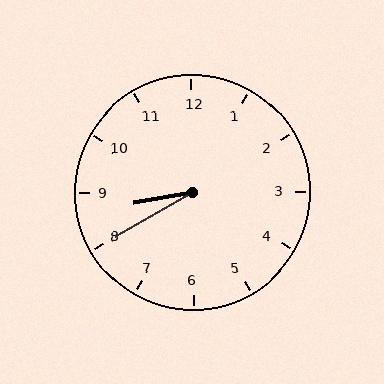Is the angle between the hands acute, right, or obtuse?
It is acute.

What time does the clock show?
8:40.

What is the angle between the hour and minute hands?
Approximately 20 degrees.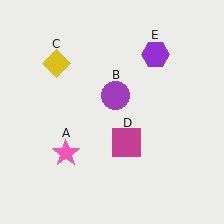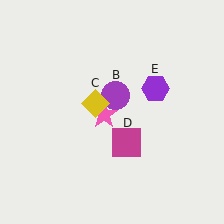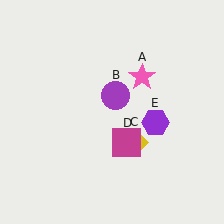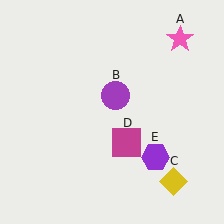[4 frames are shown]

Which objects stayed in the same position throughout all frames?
Purple circle (object B) and magenta square (object D) remained stationary.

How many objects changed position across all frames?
3 objects changed position: pink star (object A), yellow diamond (object C), purple hexagon (object E).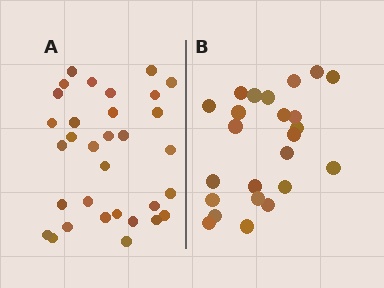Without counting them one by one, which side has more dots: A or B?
Region A (the left region) has more dots.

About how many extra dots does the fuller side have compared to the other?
Region A has roughly 8 or so more dots than region B.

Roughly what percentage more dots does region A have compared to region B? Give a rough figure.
About 35% more.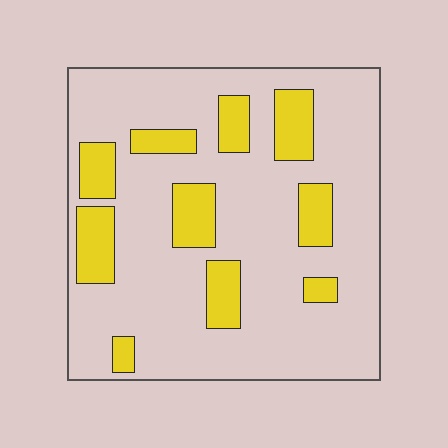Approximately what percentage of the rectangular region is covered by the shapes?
Approximately 20%.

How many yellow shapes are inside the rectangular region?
10.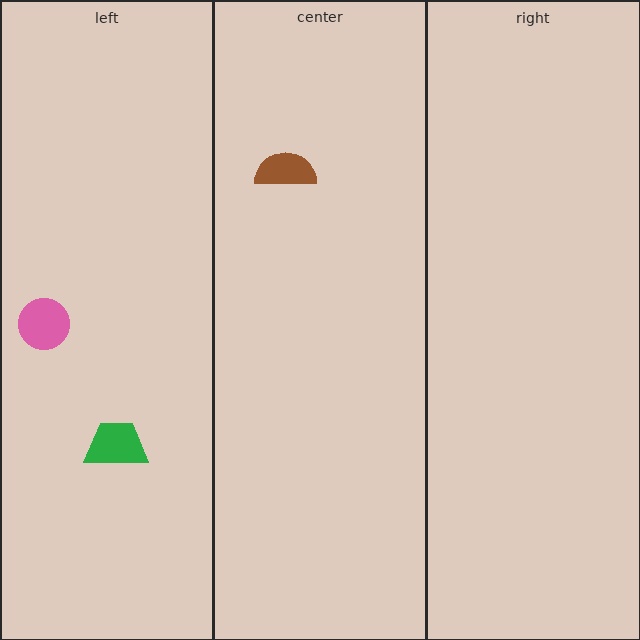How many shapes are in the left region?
2.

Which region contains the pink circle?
The left region.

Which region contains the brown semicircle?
The center region.